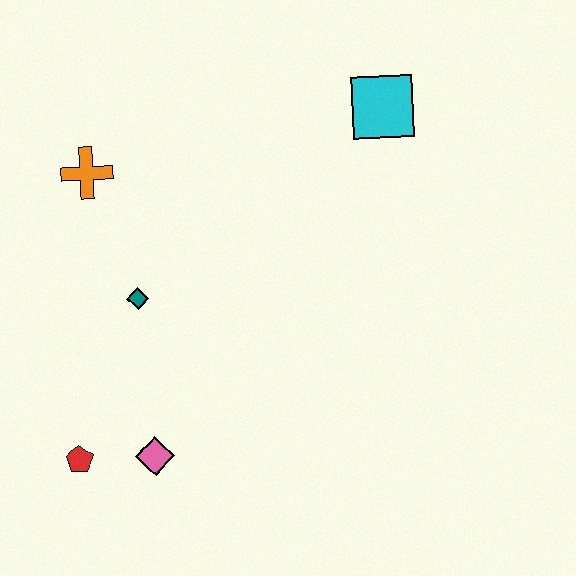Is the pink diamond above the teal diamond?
No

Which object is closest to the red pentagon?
The pink diamond is closest to the red pentagon.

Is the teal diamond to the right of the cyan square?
No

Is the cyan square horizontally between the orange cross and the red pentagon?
No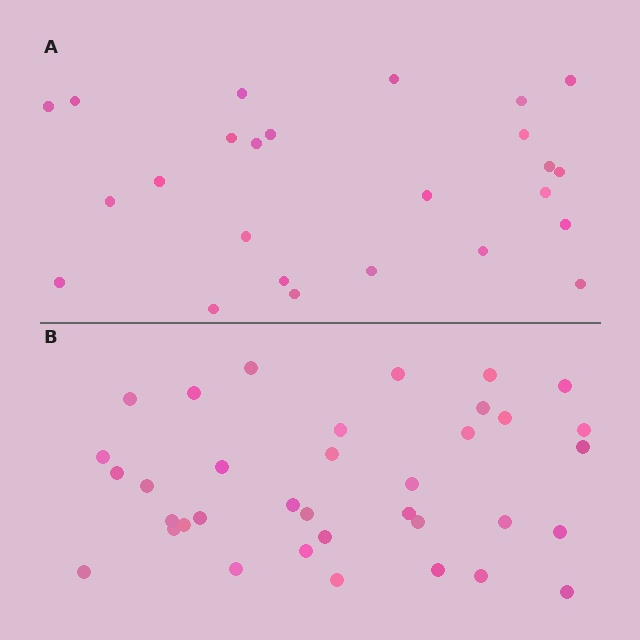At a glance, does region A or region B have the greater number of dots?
Region B (the bottom region) has more dots.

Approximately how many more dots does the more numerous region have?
Region B has roughly 12 or so more dots than region A.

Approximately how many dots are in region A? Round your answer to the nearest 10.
About 20 dots. (The exact count is 25, which rounds to 20.)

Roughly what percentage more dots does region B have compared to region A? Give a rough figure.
About 45% more.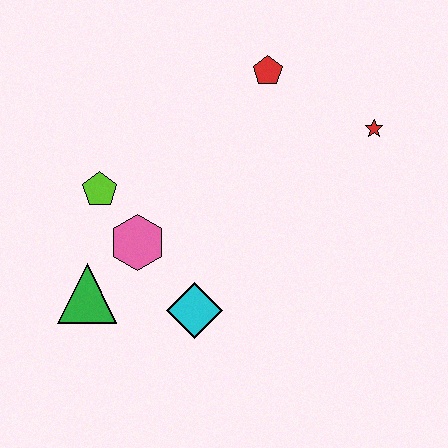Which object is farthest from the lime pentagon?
The red star is farthest from the lime pentagon.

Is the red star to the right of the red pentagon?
Yes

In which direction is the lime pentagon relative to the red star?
The lime pentagon is to the left of the red star.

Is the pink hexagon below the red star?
Yes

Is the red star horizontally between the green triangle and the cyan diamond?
No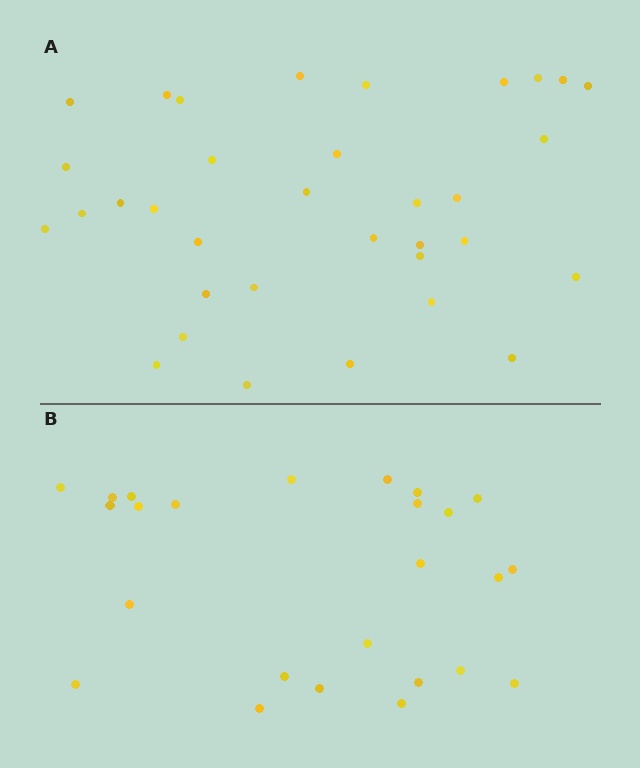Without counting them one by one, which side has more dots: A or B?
Region A (the top region) has more dots.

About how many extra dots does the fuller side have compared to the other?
Region A has roughly 8 or so more dots than region B.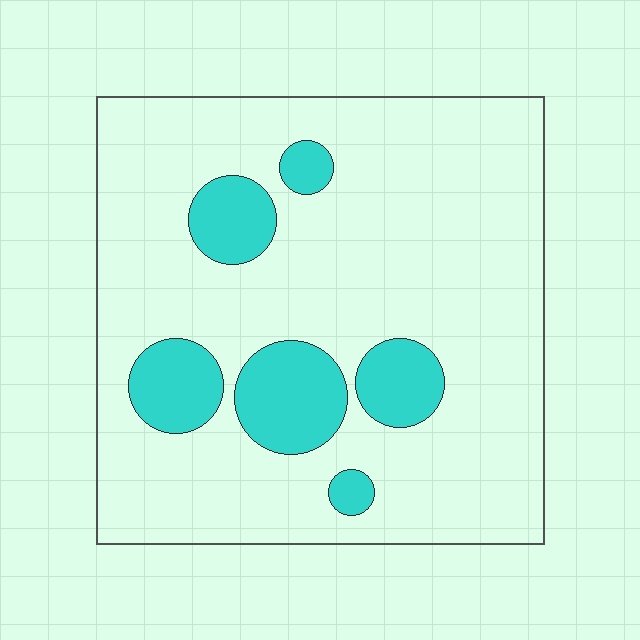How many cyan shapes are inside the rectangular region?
6.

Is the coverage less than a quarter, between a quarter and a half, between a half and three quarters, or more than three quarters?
Less than a quarter.